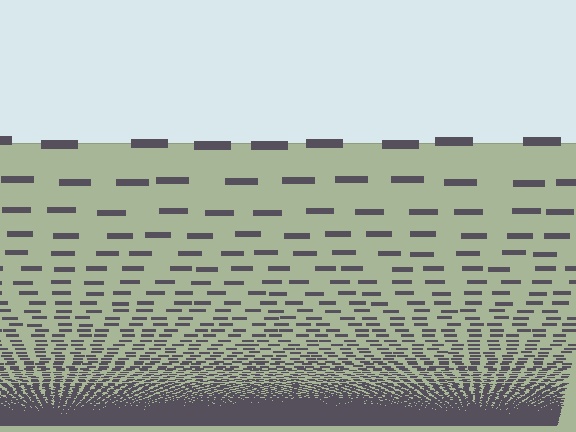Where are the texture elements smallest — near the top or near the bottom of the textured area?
Near the bottom.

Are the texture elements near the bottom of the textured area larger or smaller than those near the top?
Smaller. The gradient is inverted — elements near the bottom are smaller and denser.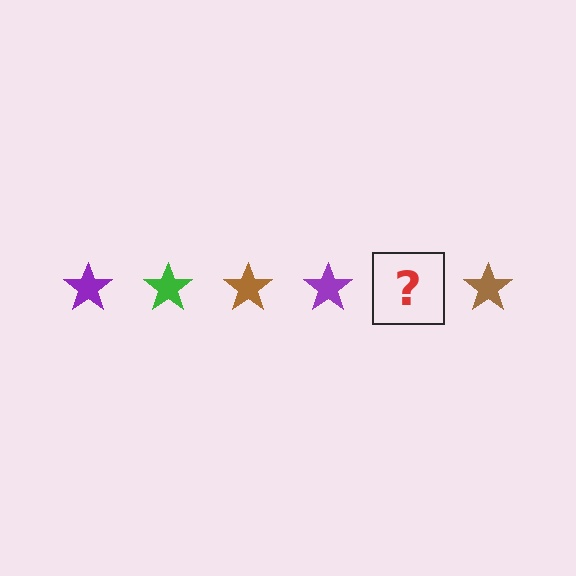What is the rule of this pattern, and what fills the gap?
The rule is that the pattern cycles through purple, green, brown stars. The gap should be filled with a green star.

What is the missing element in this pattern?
The missing element is a green star.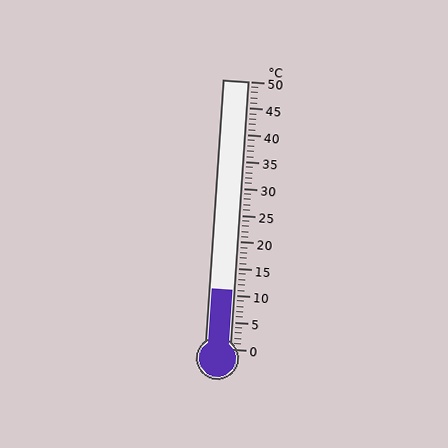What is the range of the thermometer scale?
The thermometer scale ranges from 0°C to 50°C.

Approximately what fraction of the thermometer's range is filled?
The thermometer is filled to approximately 20% of its range.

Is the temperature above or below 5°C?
The temperature is above 5°C.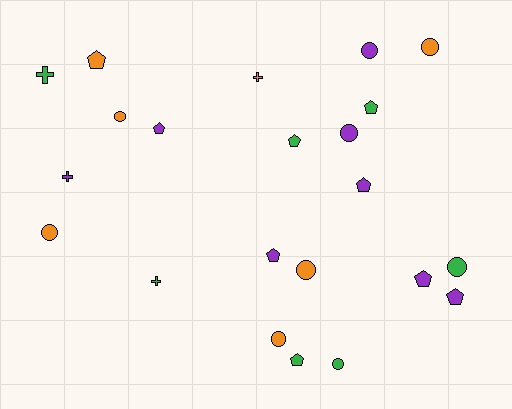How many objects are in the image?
There are 22 objects.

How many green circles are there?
There are 2 green circles.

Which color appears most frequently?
Purple, with 8 objects.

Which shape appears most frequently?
Circle, with 9 objects.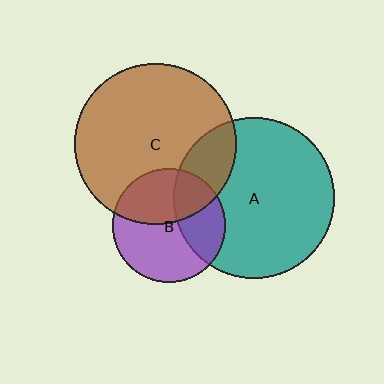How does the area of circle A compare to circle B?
Approximately 2.0 times.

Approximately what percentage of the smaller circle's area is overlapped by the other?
Approximately 40%.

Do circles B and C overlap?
Yes.